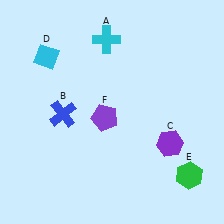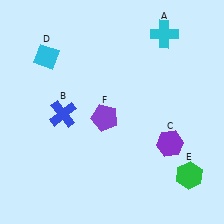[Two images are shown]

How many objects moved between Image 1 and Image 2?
1 object moved between the two images.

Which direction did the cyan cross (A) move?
The cyan cross (A) moved right.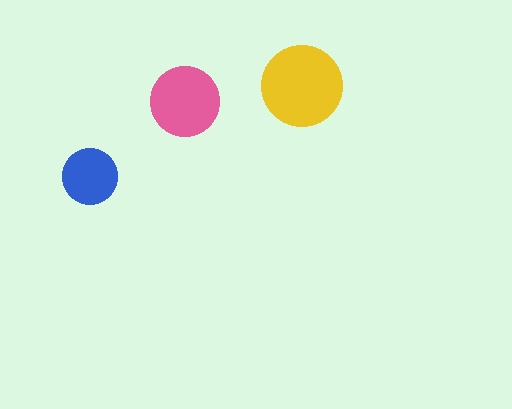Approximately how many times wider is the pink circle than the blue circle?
About 1.5 times wider.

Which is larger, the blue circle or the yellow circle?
The yellow one.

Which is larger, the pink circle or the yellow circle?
The yellow one.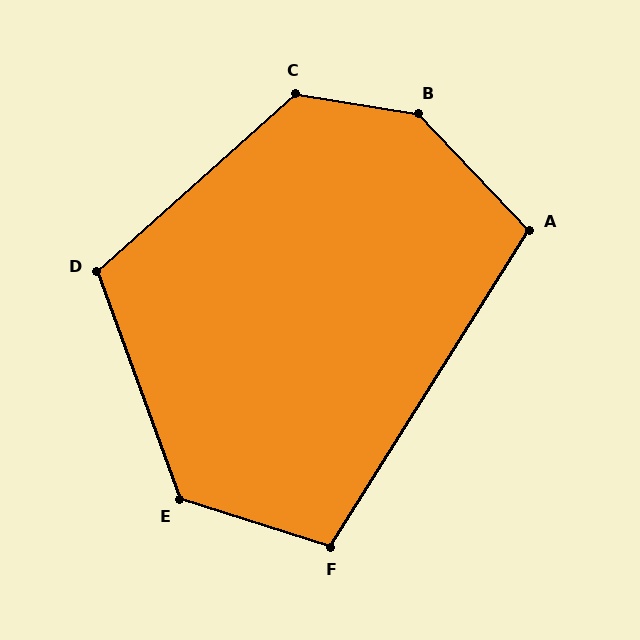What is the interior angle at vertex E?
Approximately 128 degrees (obtuse).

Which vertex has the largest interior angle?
B, at approximately 144 degrees.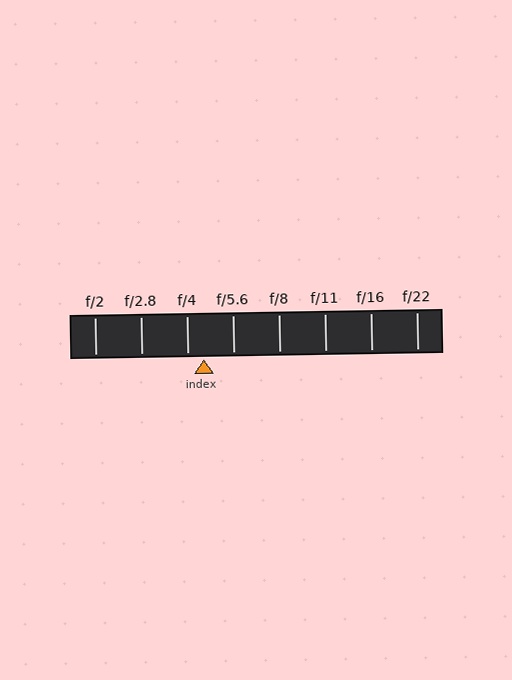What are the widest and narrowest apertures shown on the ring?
The widest aperture shown is f/2 and the narrowest is f/22.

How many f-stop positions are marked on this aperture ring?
There are 8 f-stop positions marked.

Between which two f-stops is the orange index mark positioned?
The index mark is between f/4 and f/5.6.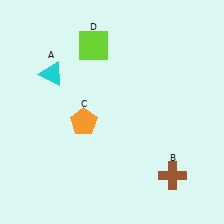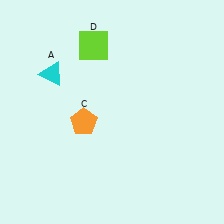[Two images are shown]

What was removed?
The brown cross (B) was removed in Image 2.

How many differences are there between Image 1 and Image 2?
There is 1 difference between the two images.